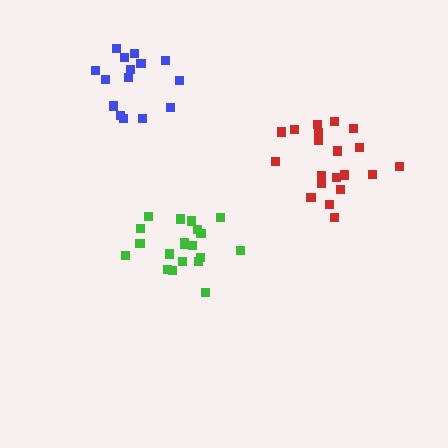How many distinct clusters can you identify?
There are 3 distinct clusters.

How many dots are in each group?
Group 1: 20 dots, Group 2: 15 dots, Group 3: 21 dots (56 total).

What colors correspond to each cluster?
The clusters are colored: red, blue, green.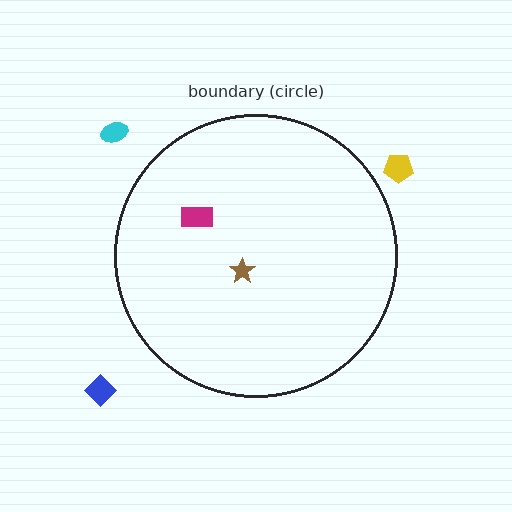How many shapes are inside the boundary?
2 inside, 3 outside.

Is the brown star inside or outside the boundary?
Inside.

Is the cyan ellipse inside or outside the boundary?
Outside.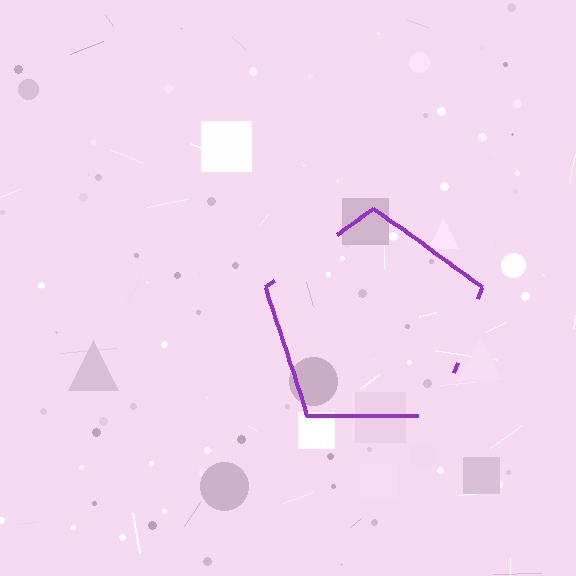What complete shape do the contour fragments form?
The contour fragments form a pentagon.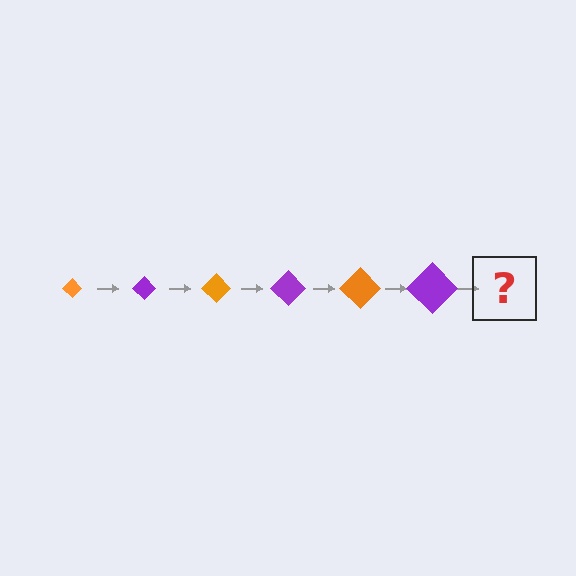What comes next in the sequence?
The next element should be an orange diamond, larger than the previous one.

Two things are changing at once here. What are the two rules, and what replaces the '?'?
The two rules are that the diamond grows larger each step and the color cycles through orange and purple. The '?' should be an orange diamond, larger than the previous one.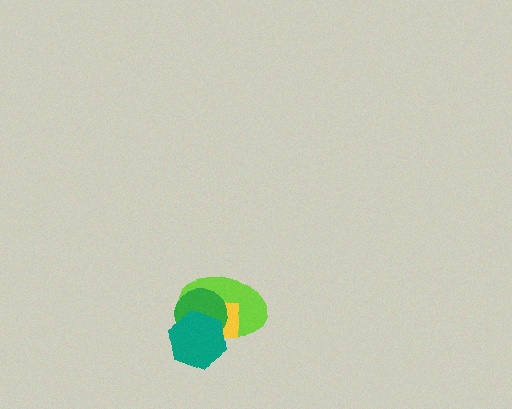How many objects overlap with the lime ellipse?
3 objects overlap with the lime ellipse.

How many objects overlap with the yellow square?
3 objects overlap with the yellow square.